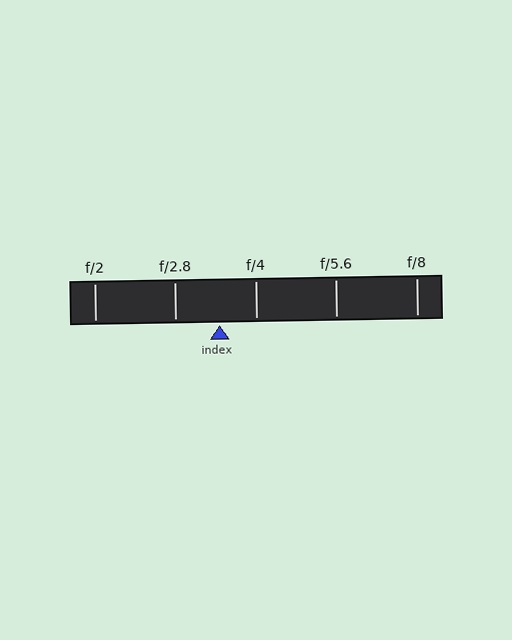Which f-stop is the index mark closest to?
The index mark is closest to f/4.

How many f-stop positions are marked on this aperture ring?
There are 5 f-stop positions marked.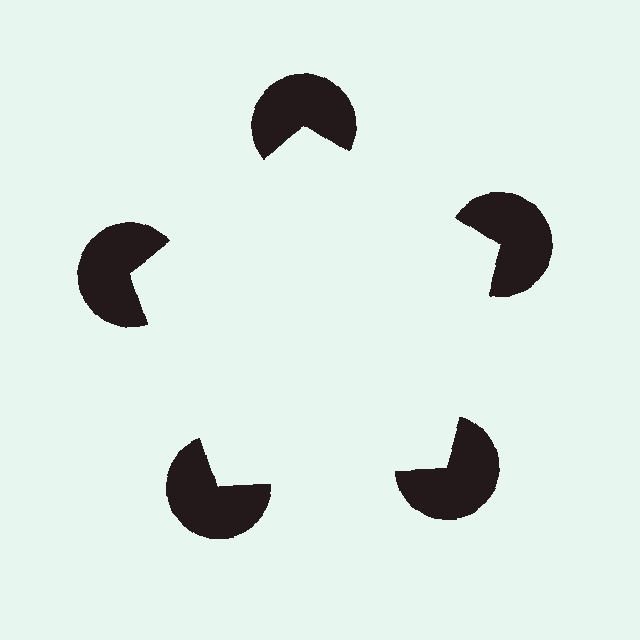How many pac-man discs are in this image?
There are 5 — one at each vertex of the illusory pentagon.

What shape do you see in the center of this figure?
An illusory pentagon — its edges are inferred from the aligned wedge cuts in the pac-man discs, not physically drawn.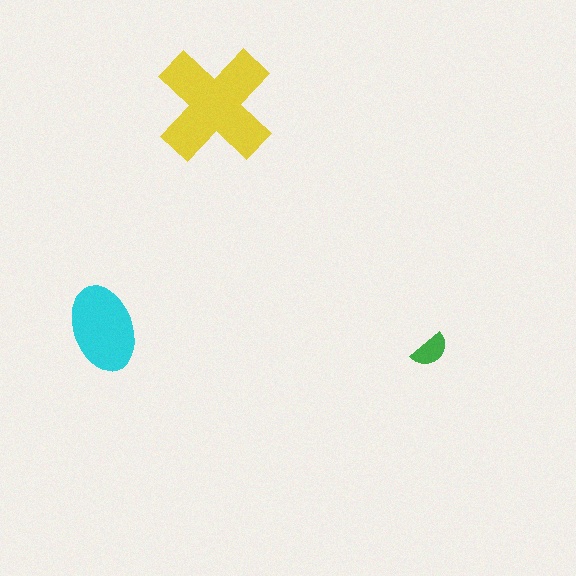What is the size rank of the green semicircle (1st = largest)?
3rd.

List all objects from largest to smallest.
The yellow cross, the cyan ellipse, the green semicircle.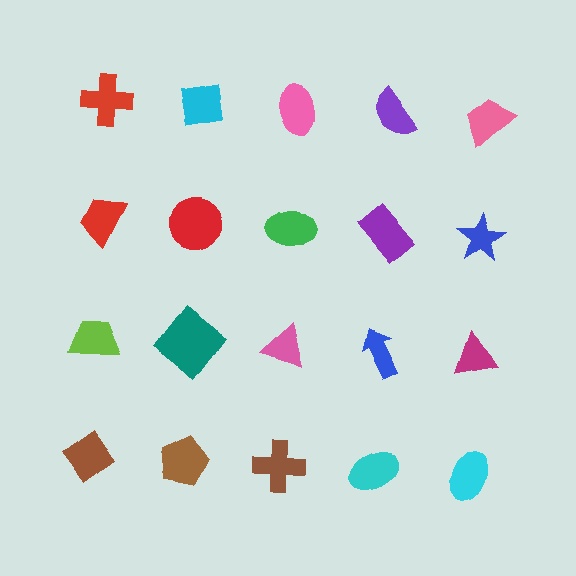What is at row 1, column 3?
A pink ellipse.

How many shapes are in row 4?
5 shapes.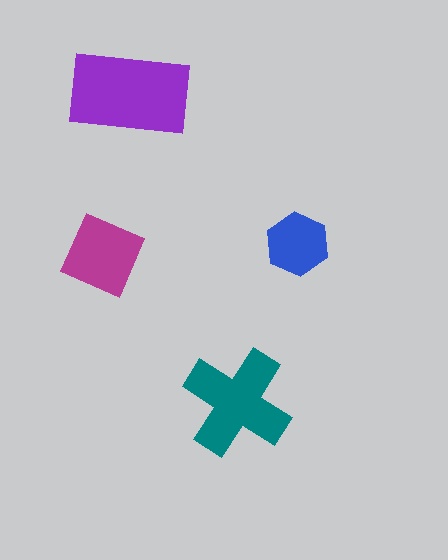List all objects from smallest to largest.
The blue hexagon, the magenta square, the teal cross, the purple rectangle.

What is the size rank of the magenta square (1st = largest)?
3rd.